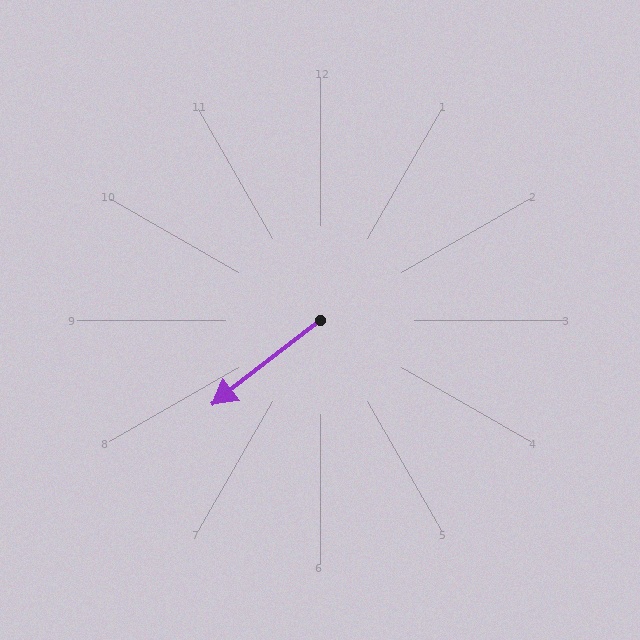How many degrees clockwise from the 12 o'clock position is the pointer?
Approximately 232 degrees.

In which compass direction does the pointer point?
Southwest.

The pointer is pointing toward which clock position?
Roughly 8 o'clock.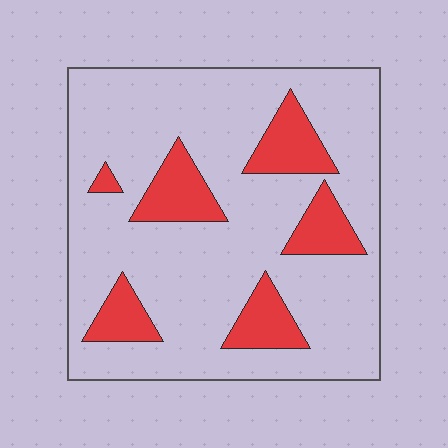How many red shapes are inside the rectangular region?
6.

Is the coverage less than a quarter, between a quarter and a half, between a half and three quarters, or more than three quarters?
Less than a quarter.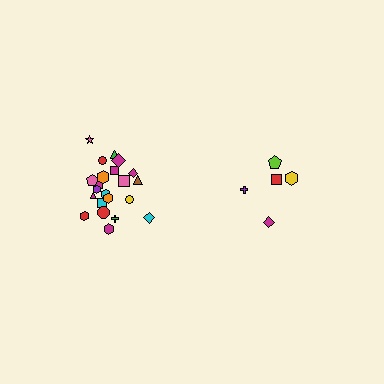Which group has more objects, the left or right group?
The left group.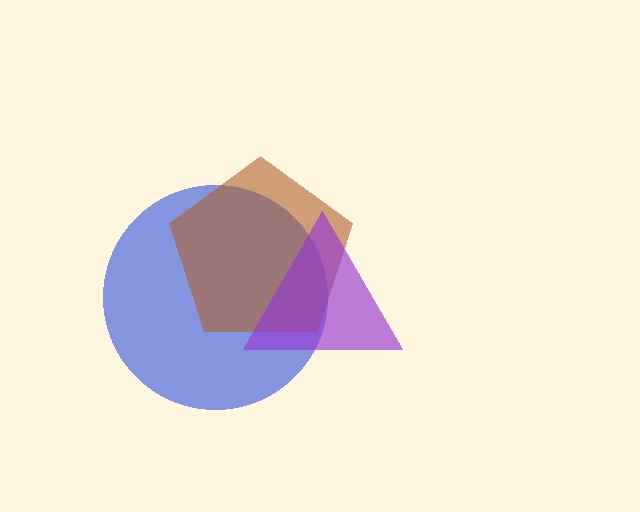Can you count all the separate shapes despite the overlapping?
Yes, there are 3 separate shapes.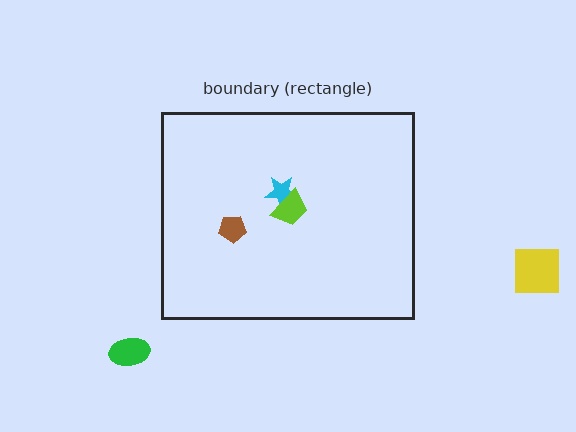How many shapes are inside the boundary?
3 inside, 2 outside.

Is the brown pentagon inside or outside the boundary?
Inside.